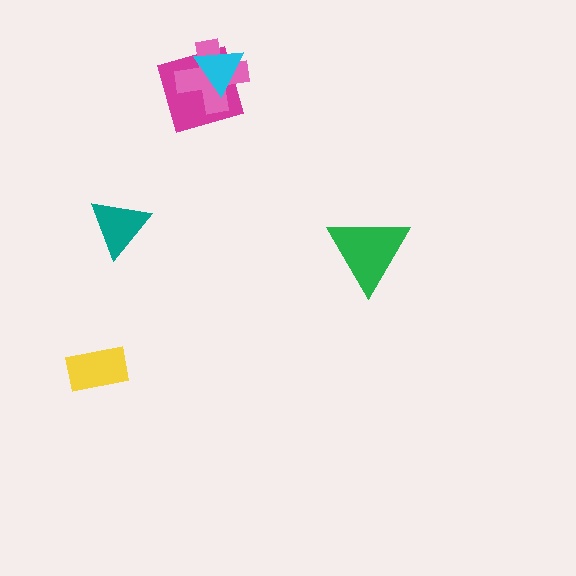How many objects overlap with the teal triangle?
0 objects overlap with the teal triangle.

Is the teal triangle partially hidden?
No, no other shape covers it.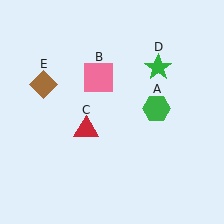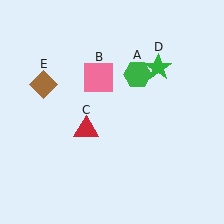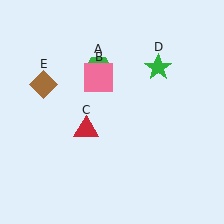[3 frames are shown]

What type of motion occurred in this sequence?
The green hexagon (object A) rotated counterclockwise around the center of the scene.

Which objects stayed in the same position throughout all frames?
Pink square (object B) and red triangle (object C) and green star (object D) and brown diamond (object E) remained stationary.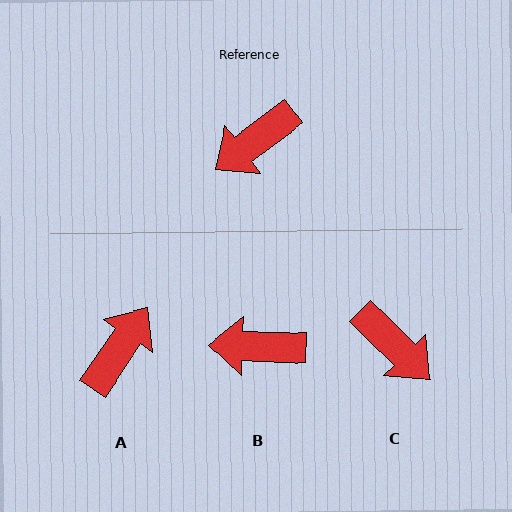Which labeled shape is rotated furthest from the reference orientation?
A, about 161 degrees away.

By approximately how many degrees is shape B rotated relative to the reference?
Approximately 38 degrees clockwise.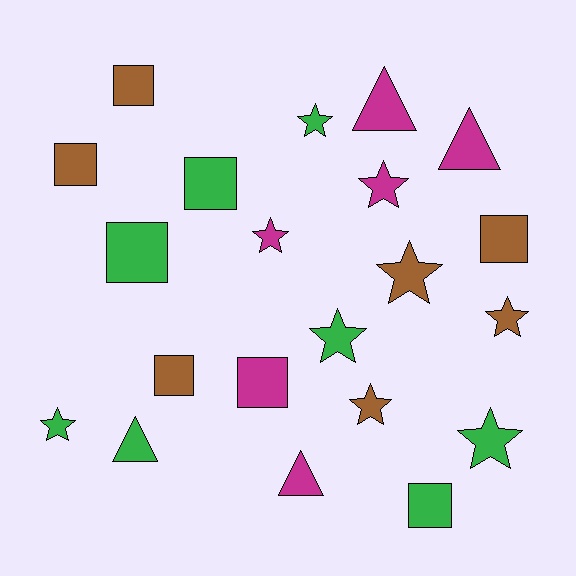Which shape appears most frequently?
Star, with 9 objects.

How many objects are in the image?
There are 21 objects.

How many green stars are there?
There are 4 green stars.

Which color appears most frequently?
Green, with 8 objects.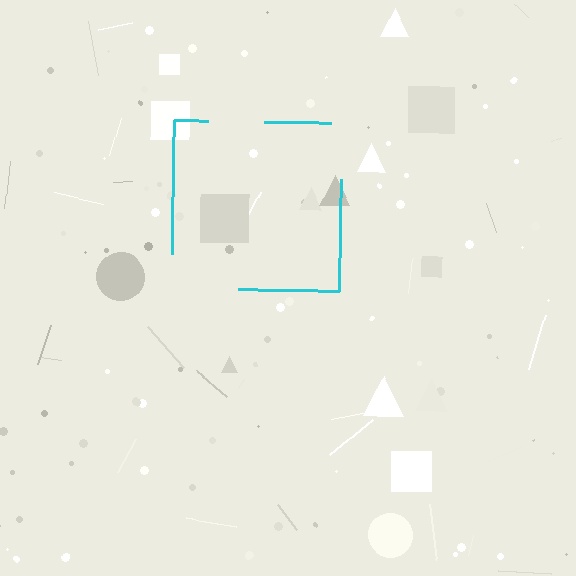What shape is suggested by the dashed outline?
The dashed outline suggests a square.